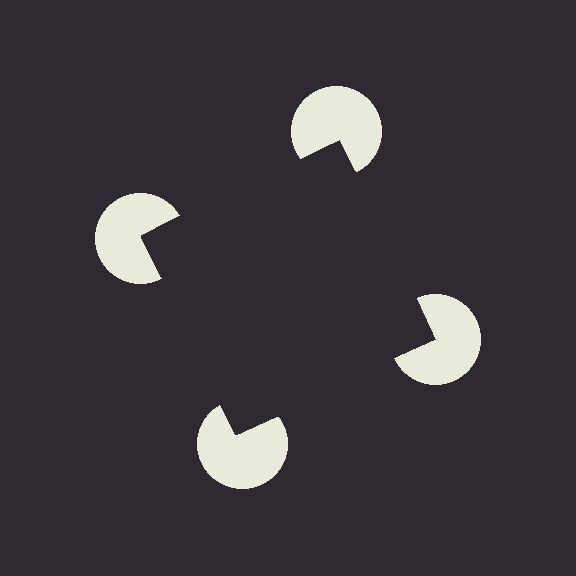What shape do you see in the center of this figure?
An illusory square — its edges are inferred from the aligned wedge cuts in the pac-man discs, not physically drawn.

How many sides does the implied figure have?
4 sides.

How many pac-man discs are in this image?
There are 4 — one at each vertex of the illusory square.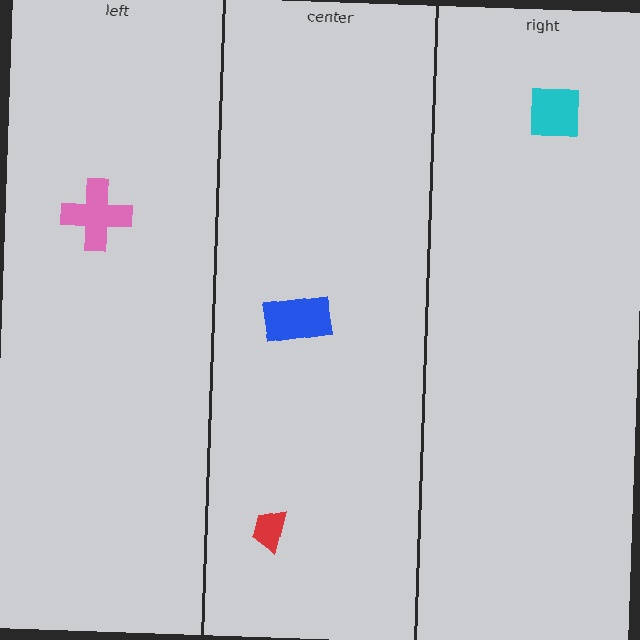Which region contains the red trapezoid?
The center region.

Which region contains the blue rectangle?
The center region.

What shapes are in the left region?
The pink cross.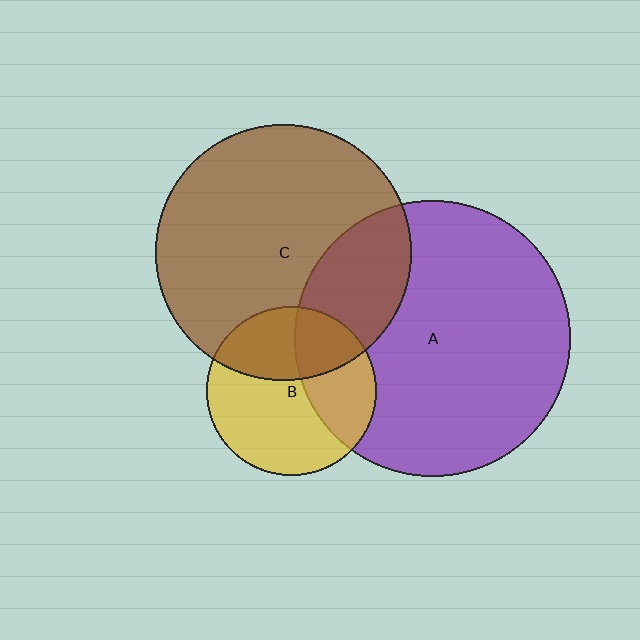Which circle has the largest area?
Circle A (purple).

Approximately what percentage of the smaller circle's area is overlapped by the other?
Approximately 25%.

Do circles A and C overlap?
Yes.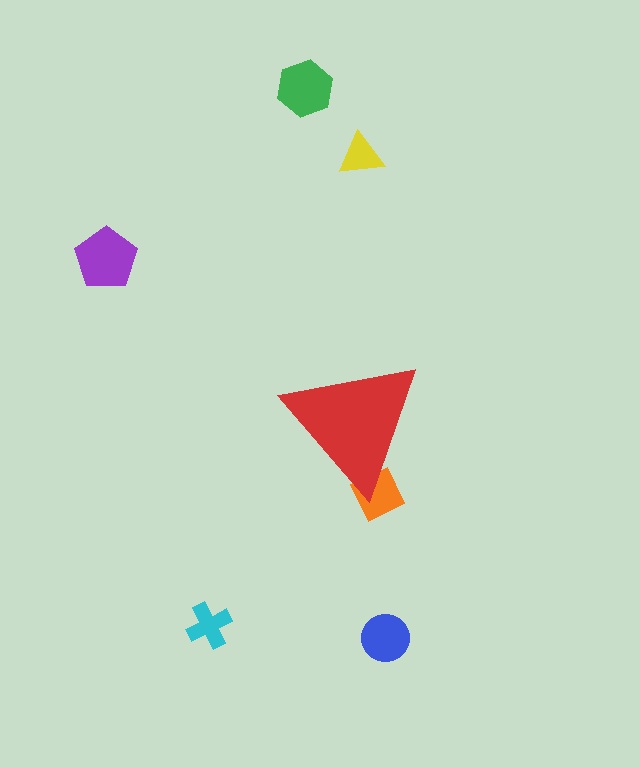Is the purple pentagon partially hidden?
No, the purple pentagon is fully visible.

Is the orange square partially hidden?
Yes, the orange square is partially hidden behind the red triangle.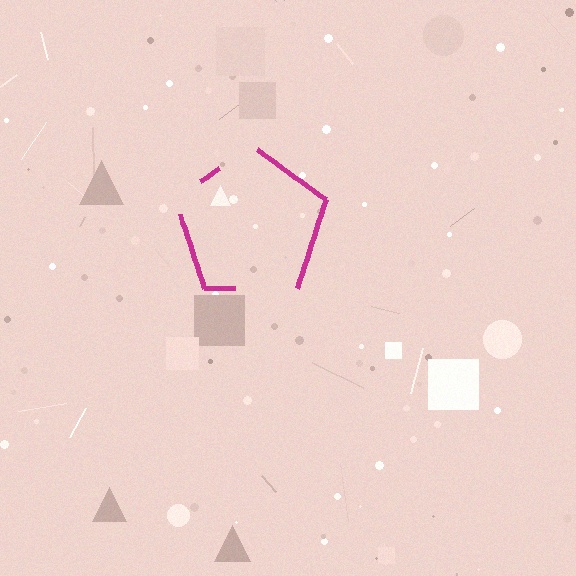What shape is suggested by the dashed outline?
The dashed outline suggests a pentagon.